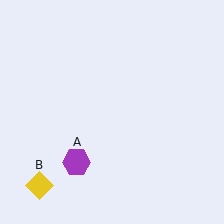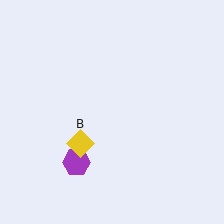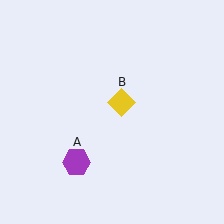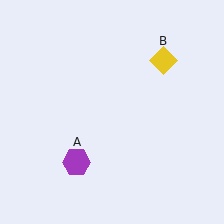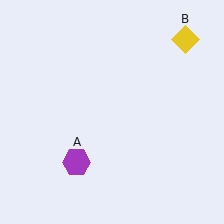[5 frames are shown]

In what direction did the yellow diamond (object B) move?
The yellow diamond (object B) moved up and to the right.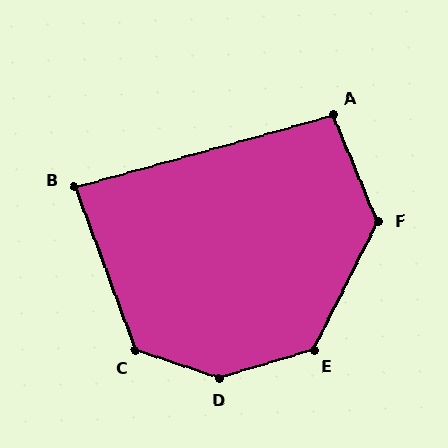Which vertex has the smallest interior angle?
B, at approximately 85 degrees.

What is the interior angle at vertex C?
Approximately 129 degrees (obtuse).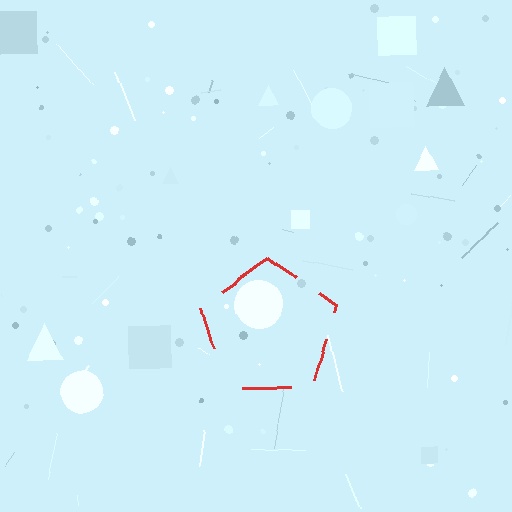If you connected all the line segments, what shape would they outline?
They would outline a pentagon.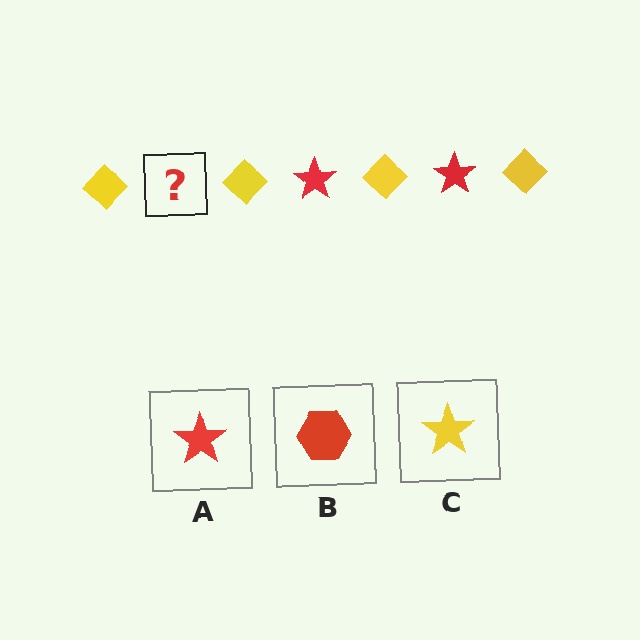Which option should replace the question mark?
Option A.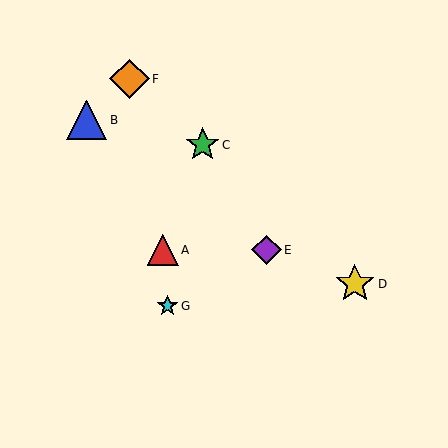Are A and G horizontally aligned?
No, A is at y≈250 and G is at y≈306.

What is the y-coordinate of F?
Object F is at y≈79.